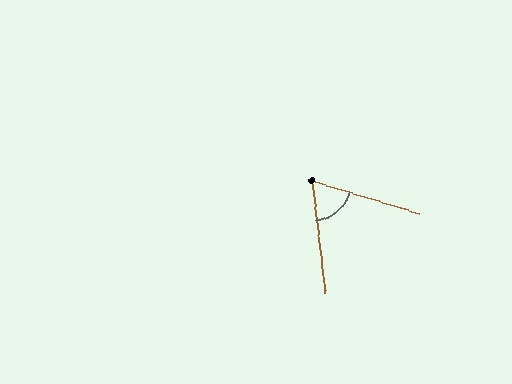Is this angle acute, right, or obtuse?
It is acute.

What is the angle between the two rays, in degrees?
Approximately 67 degrees.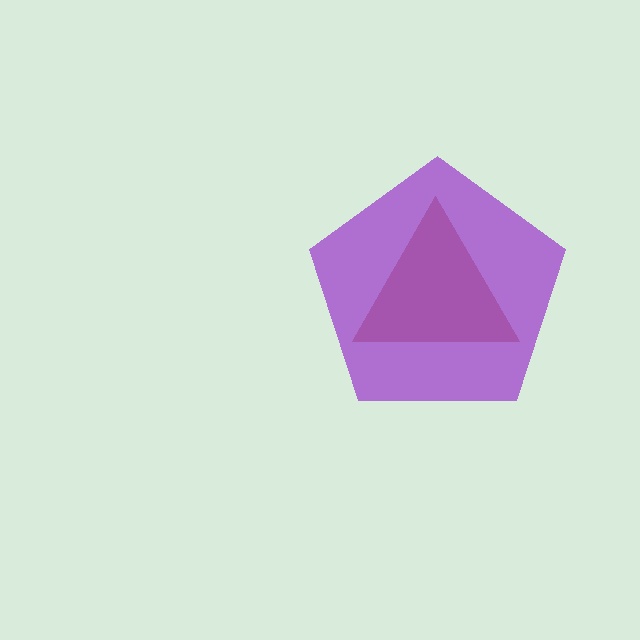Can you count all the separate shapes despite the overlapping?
Yes, there are 2 separate shapes.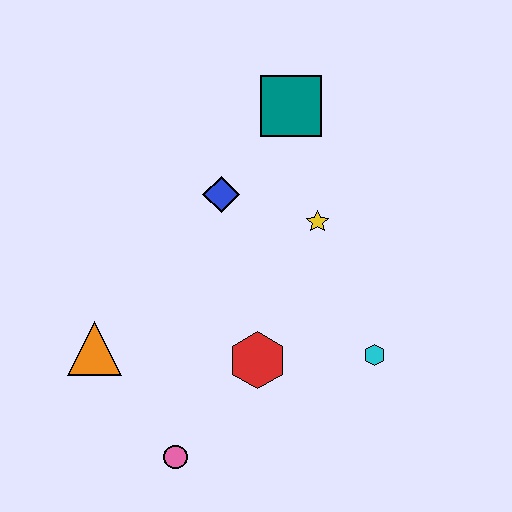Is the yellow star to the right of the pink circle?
Yes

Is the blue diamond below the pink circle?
No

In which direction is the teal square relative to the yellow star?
The teal square is above the yellow star.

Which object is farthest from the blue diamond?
The pink circle is farthest from the blue diamond.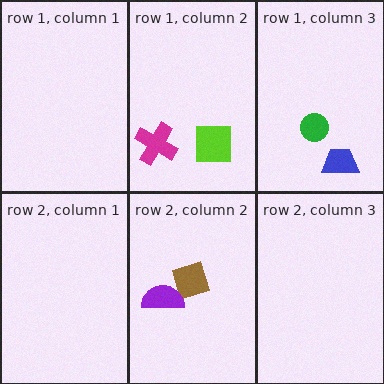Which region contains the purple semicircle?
The row 2, column 2 region.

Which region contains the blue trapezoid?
The row 1, column 3 region.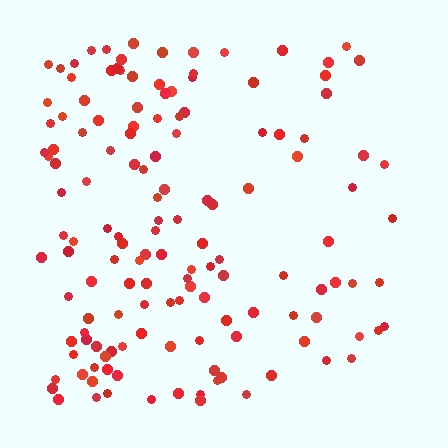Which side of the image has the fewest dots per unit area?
The right.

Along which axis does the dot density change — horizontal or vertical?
Horizontal.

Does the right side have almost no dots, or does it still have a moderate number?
Still a moderate number, just noticeably fewer than the left.